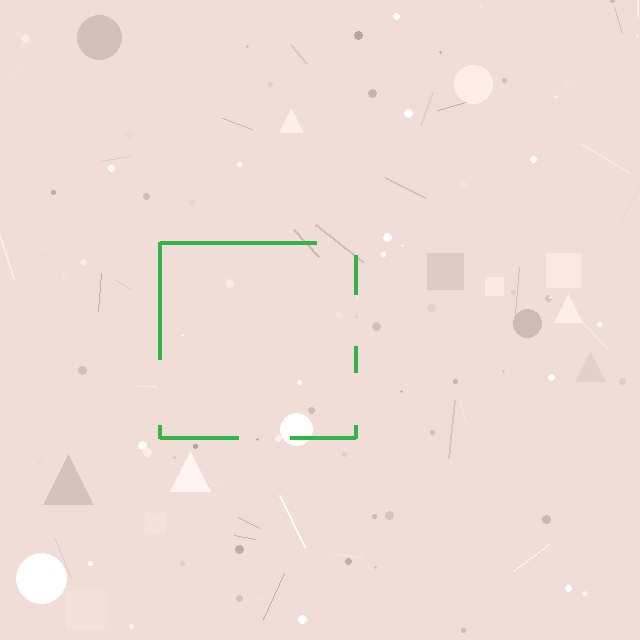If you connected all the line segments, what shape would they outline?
They would outline a square.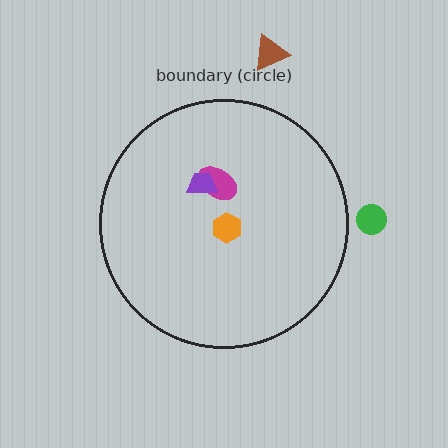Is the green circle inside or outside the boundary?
Outside.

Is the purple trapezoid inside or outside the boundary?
Inside.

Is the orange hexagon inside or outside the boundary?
Inside.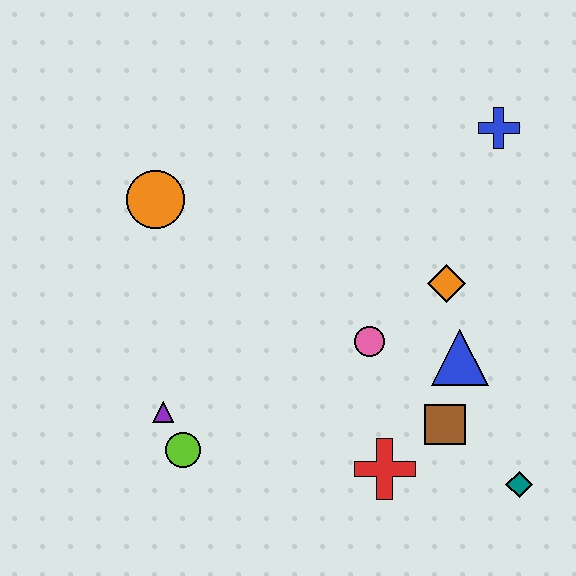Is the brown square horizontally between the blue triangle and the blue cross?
No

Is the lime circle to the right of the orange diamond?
No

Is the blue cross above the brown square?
Yes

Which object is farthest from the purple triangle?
The blue cross is farthest from the purple triangle.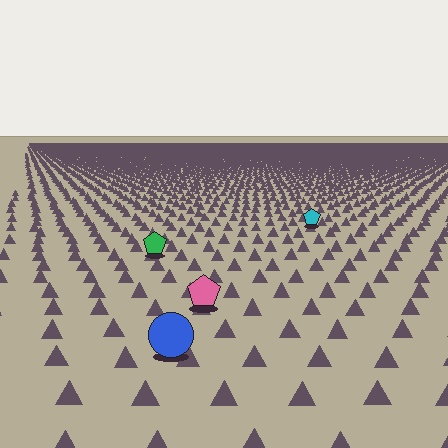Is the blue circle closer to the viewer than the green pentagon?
Yes. The blue circle is closer — you can tell from the texture gradient: the ground texture is coarser near it.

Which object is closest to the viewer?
The blue circle is closest. The texture marks near it are larger and more spread out.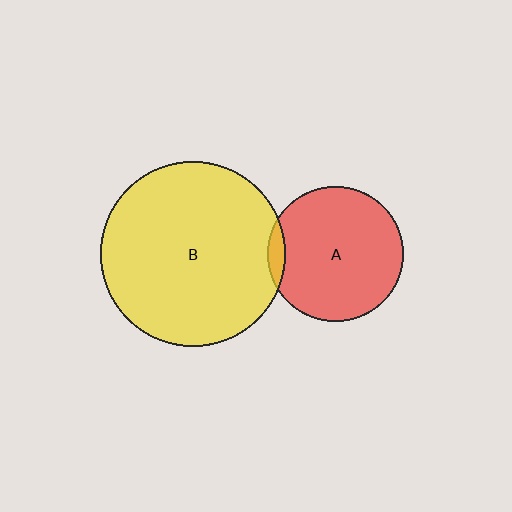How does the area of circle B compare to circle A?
Approximately 1.9 times.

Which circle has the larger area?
Circle B (yellow).